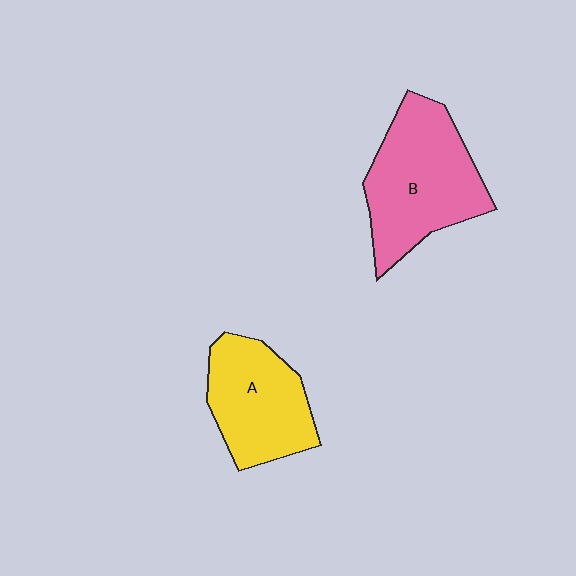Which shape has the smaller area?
Shape A (yellow).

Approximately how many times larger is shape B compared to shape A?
Approximately 1.3 times.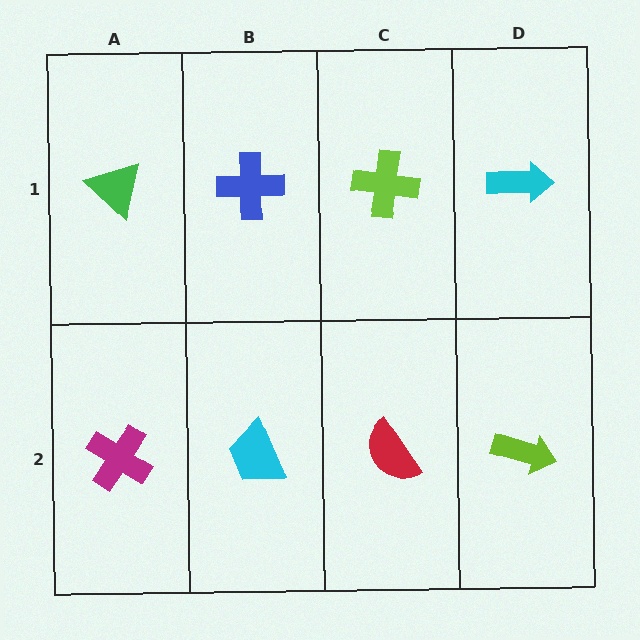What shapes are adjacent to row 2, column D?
A cyan arrow (row 1, column D), a red semicircle (row 2, column C).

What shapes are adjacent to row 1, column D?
A lime arrow (row 2, column D), a lime cross (row 1, column C).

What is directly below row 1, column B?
A cyan trapezoid.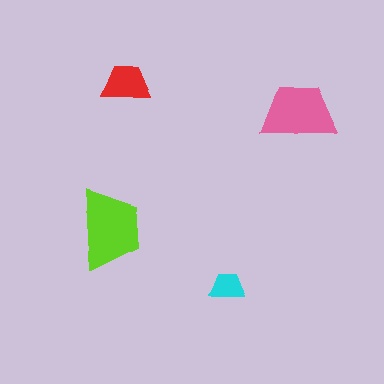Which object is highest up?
The red trapezoid is topmost.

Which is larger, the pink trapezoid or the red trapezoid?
The pink one.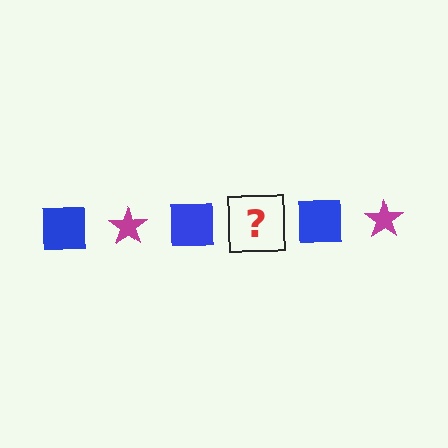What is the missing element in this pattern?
The missing element is a magenta star.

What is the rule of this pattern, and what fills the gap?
The rule is that the pattern alternates between blue square and magenta star. The gap should be filled with a magenta star.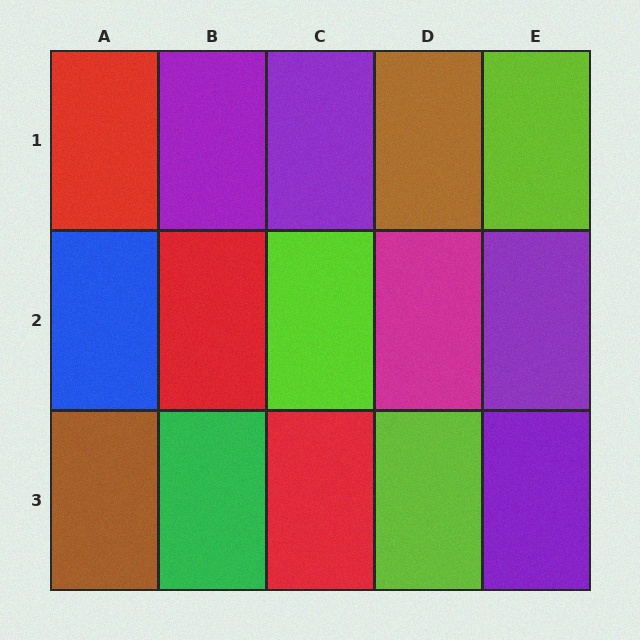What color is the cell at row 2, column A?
Blue.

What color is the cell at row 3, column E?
Purple.